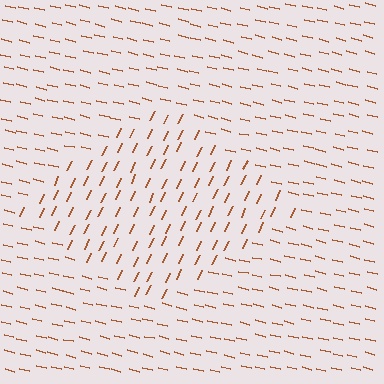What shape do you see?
I see a diamond.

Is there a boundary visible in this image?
Yes, there is a texture boundary formed by a change in line orientation.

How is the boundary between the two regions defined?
The boundary is defined purely by a change in line orientation (approximately 78 degrees difference). All lines are the same color and thickness.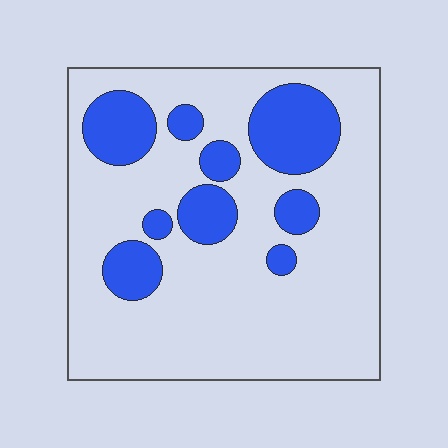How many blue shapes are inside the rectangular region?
9.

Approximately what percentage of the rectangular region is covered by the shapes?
Approximately 25%.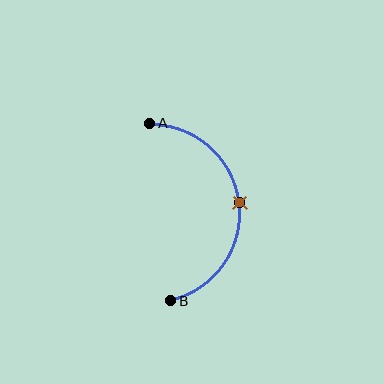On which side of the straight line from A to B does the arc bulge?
The arc bulges to the right of the straight line connecting A and B.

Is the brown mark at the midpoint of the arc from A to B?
Yes. The brown mark lies on the arc at equal arc-length from both A and B — it is the arc midpoint.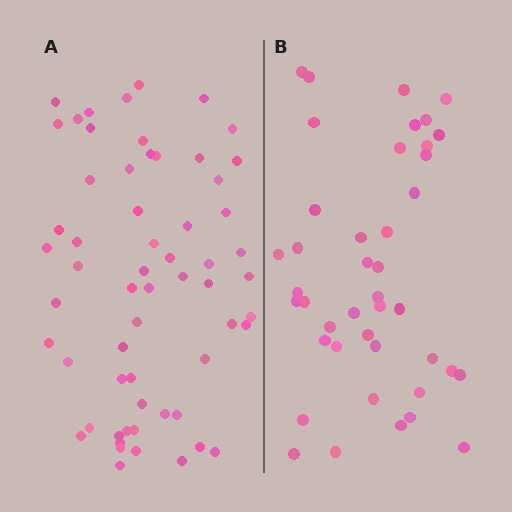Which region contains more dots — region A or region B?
Region A (the left region) has more dots.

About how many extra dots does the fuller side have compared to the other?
Region A has approximately 20 more dots than region B.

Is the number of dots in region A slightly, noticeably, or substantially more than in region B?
Region A has noticeably more, but not dramatically so. The ratio is roughly 1.4 to 1.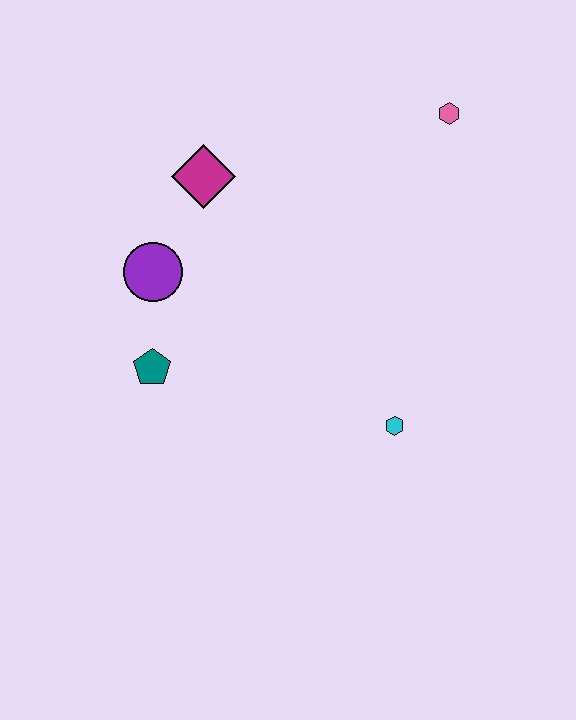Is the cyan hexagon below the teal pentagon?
Yes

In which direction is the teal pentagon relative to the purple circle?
The teal pentagon is below the purple circle.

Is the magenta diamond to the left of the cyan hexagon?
Yes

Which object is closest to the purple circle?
The teal pentagon is closest to the purple circle.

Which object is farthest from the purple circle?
The pink hexagon is farthest from the purple circle.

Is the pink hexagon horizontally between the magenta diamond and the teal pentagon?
No